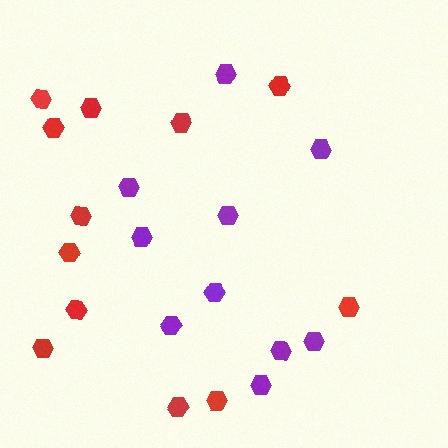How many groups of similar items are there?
There are 2 groups: one group of red hexagons (12) and one group of purple hexagons (10).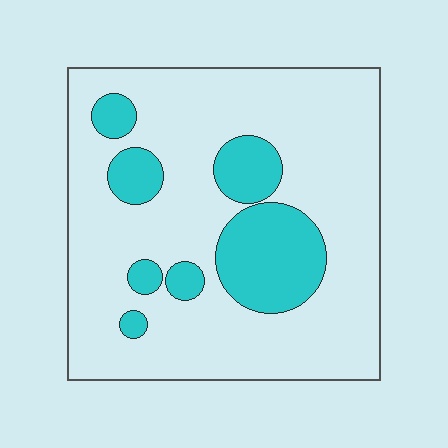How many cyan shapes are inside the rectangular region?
7.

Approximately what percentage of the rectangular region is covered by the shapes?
Approximately 20%.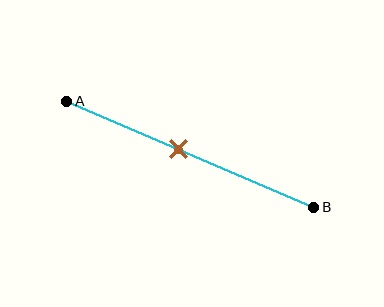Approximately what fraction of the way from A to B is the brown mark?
The brown mark is approximately 45% of the way from A to B.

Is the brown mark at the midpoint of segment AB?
No, the mark is at about 45% from A, not at the 50% midpoint.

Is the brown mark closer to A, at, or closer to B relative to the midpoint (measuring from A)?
The brown mark is closer to point A than the midpoint of segment AB.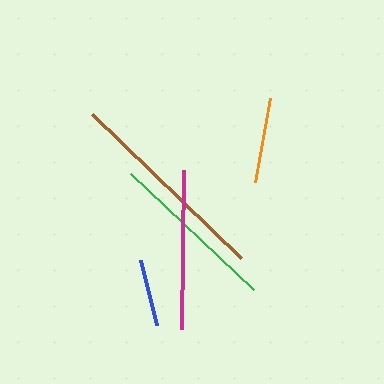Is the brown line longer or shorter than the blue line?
The brown line is longer than the blue line.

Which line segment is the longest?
The brown line is the longest at approximately 207 pixels.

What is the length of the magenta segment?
The magenta segment is approximately 159 pixels long.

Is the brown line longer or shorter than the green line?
The brown line is longer than the green line.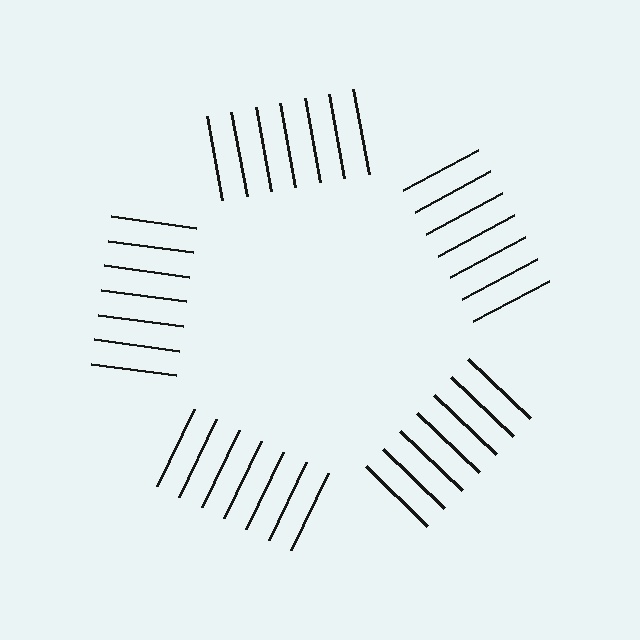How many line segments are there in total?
35 — 7 along each of the 5 edges.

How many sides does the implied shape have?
5 sides — the line-ends trace a pentagon.